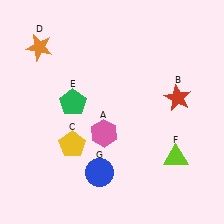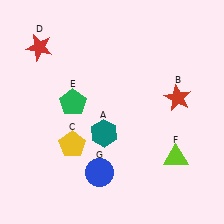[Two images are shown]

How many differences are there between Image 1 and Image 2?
There are 2 differences between the two images.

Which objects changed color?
A changed from pink to teal. D changed from orange to red.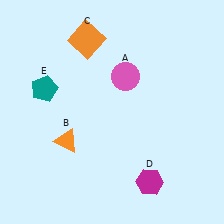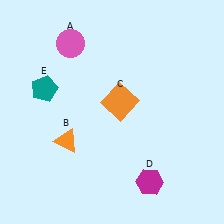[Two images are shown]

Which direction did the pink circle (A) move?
The pink circle (A) moved left.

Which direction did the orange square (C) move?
The orange square (C) moved down.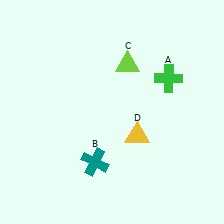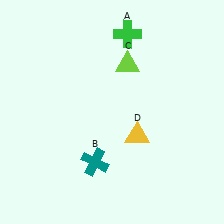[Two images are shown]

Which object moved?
The green cross (A) moved up.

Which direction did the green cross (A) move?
The green cross (A) moved up.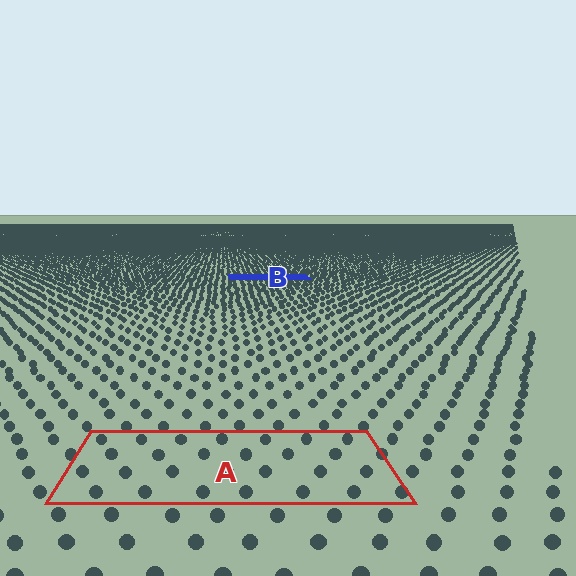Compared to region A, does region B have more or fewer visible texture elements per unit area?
Region B has more texture elements per unit area — they are packed more densely because it is farther away.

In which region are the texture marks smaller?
The texture marks are smaller in region B, because it is farther away.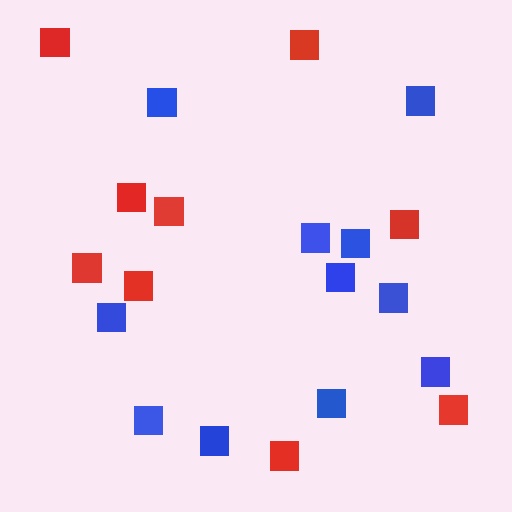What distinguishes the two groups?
There are 2 groups: one group of blue squares (11) and one group of red squares (9).